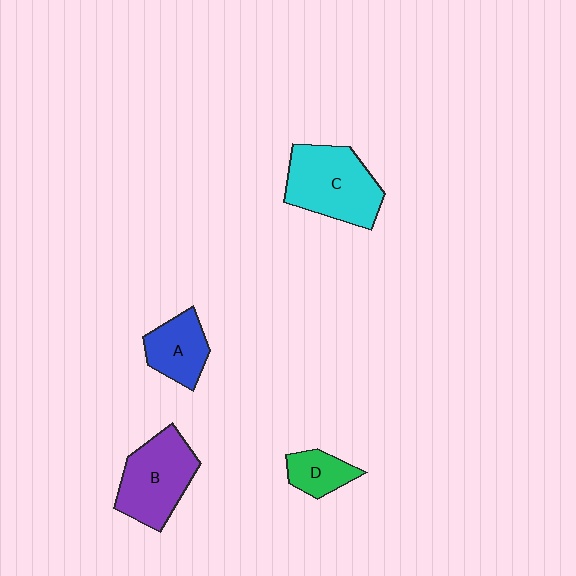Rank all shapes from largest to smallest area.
From largest to smallest: C (cyan), B (purple), A (blue), D (green).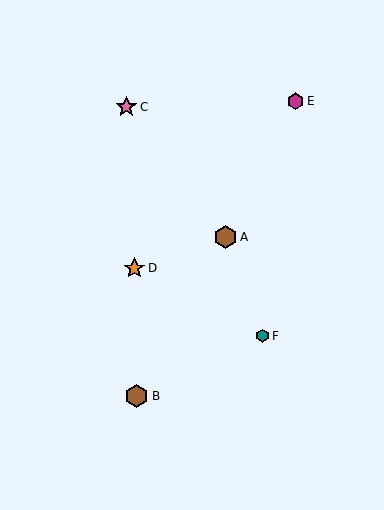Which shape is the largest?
The brown hexagon (labeled B) is the largest.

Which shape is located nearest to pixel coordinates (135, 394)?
The brown hexagon (labeled B) at (137, 396) is nearest to that location.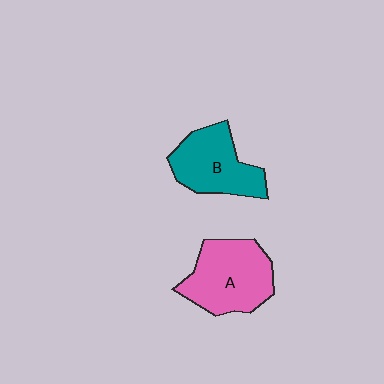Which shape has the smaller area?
Shape B (teal).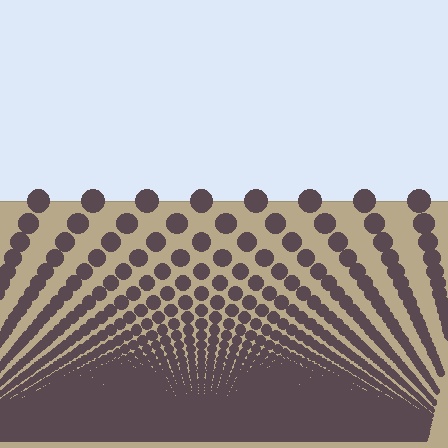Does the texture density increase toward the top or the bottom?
Density increases toward the bottom.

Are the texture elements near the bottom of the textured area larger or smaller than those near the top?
Smaller. The gradient is inverted — elements near the bottom are smaller and denser.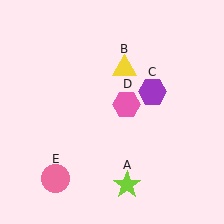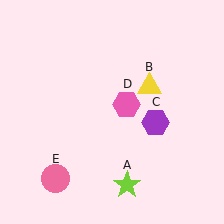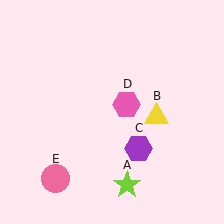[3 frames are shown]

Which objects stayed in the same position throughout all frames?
Lime star (object A) and pink hexagon (object D) and pink circle (object E) remained stationary.